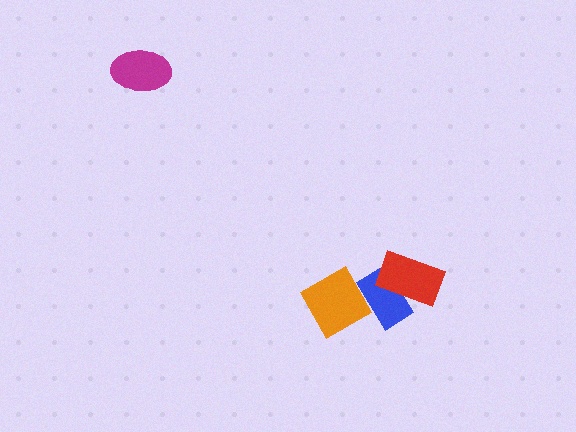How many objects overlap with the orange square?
0 objects overlap with the orange square.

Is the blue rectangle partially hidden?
Yes, it is partially covered by another shape.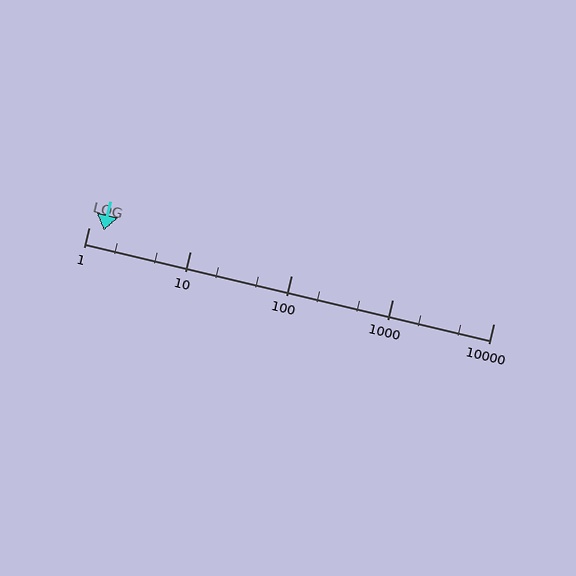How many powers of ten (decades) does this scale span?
The scale spans 4 decades, from 1 to 10000.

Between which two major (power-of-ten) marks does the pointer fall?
The pointer is between 1 and 10.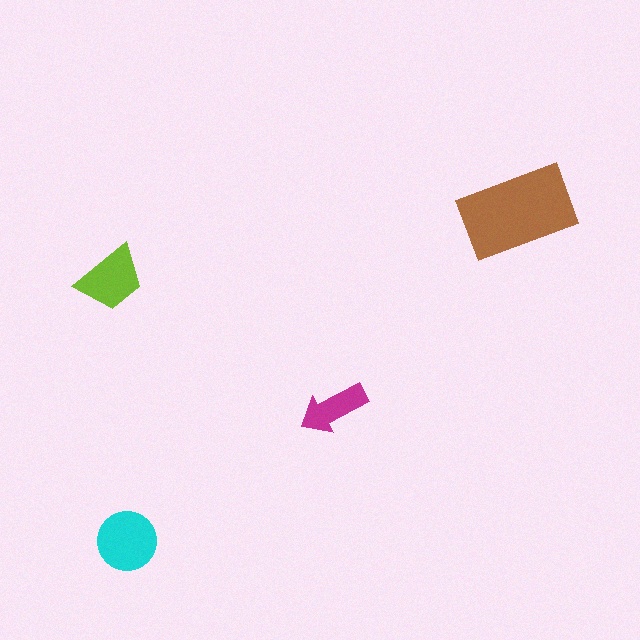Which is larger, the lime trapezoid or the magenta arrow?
The lime trapezoid.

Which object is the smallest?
The magenta arrow.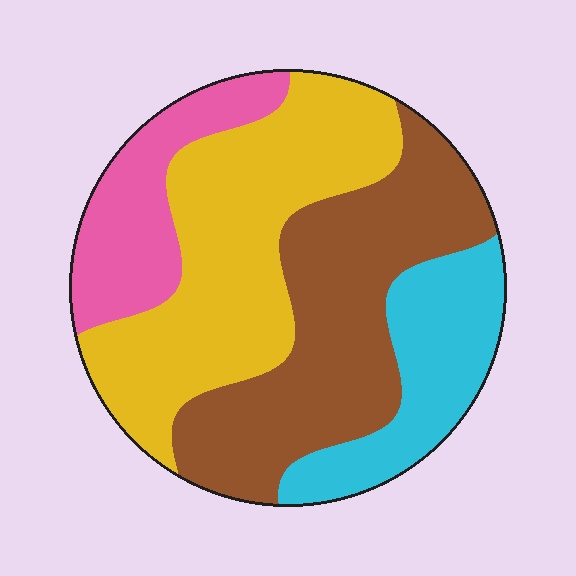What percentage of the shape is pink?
Pink covers about 15% of the shape.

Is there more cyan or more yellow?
Yellow.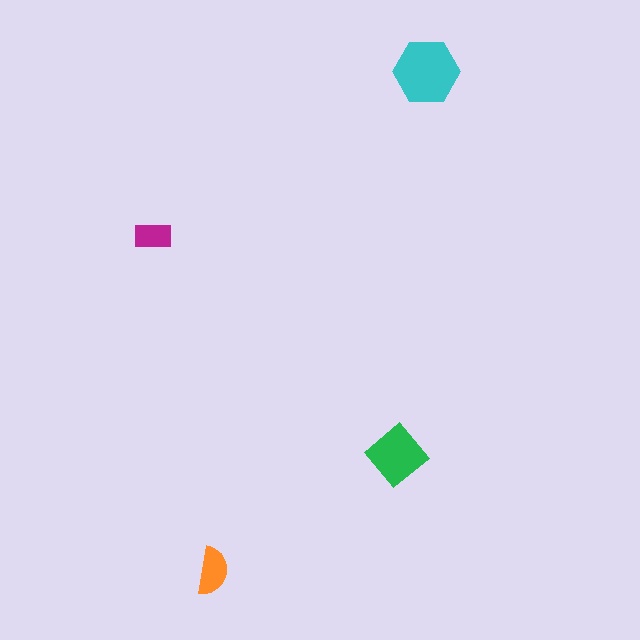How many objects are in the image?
There are 4 objects in the image.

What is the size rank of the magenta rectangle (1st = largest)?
4th.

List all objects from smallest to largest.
The magenta rectangle, the orange semicircle, the green diamond, the cyan hexagon.